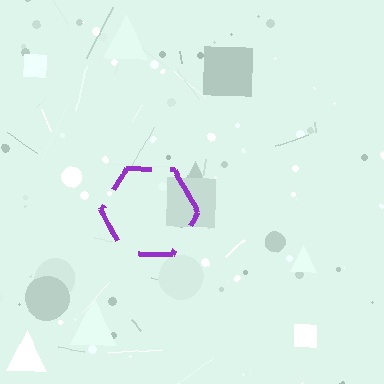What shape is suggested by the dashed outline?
The dashed outline suggests a hexagon.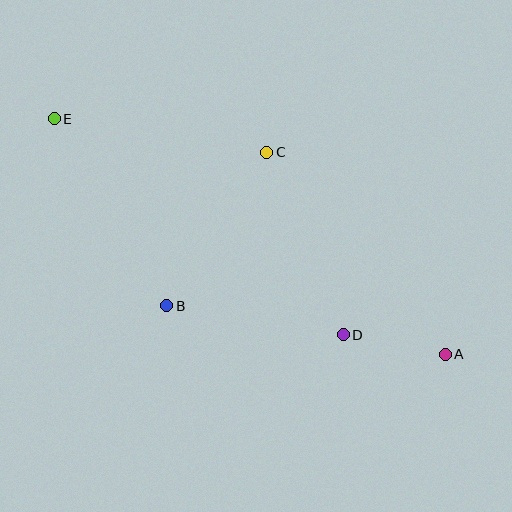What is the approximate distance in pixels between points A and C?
The distance between A and C is approximately 270 pixels.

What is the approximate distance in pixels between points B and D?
The distance between B and D is approximately 178 pixels.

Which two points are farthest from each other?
Points A and E are farthest from each other.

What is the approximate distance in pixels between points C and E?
The distance between C and E is approximately 215 pixels.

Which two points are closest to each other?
Points A and D are closest to each other.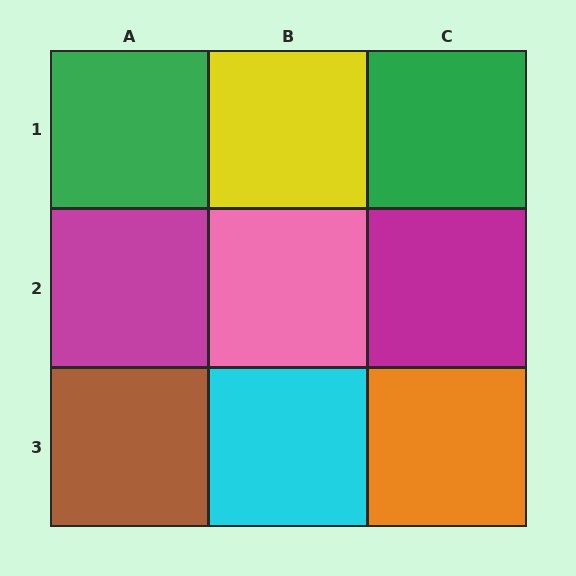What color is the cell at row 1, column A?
Green.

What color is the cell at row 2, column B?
Pink.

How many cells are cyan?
1 cell is cyan.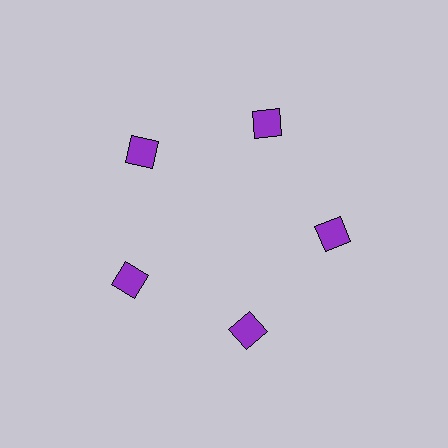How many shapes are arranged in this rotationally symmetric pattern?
There are 5 shapes, arranged in 5 groups of 1.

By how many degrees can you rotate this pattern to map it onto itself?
The pattern maps onto itself every 72 degrees of rotation.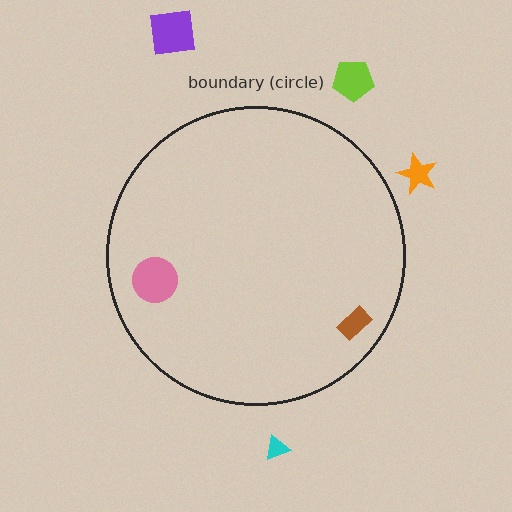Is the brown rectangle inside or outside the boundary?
Inside.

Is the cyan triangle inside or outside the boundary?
Outside.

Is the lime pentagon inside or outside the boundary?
Outside.